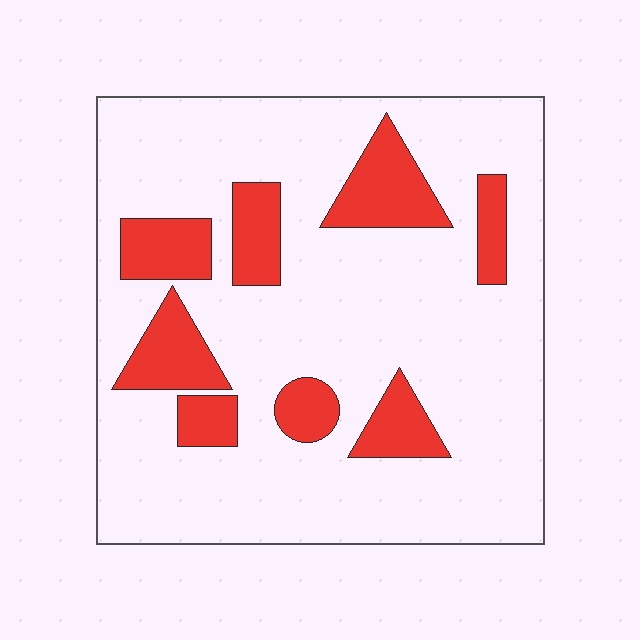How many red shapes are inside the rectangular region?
8.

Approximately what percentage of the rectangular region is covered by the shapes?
Approximately 20%.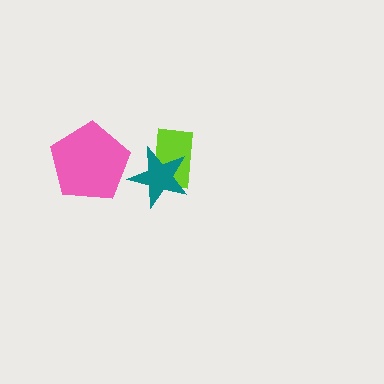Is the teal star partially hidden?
No, no other shape covers it.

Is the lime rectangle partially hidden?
Yes, it is partially covered by another shape.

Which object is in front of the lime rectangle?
The teal star is in front of the lime rectangle.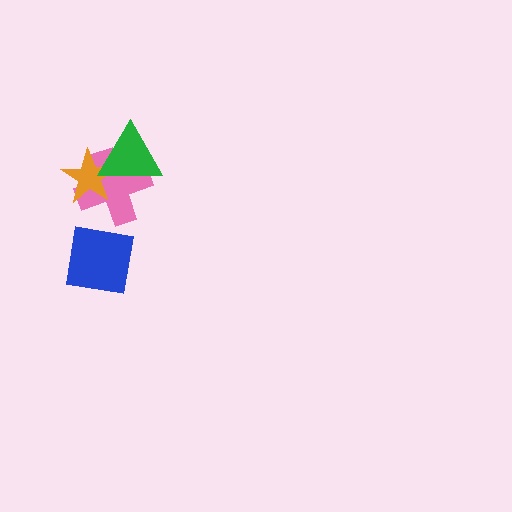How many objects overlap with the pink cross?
2 objects overlap with the pink cross.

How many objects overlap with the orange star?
2 objects overlap with the orange star.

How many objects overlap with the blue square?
0 objects overlap with the blue square.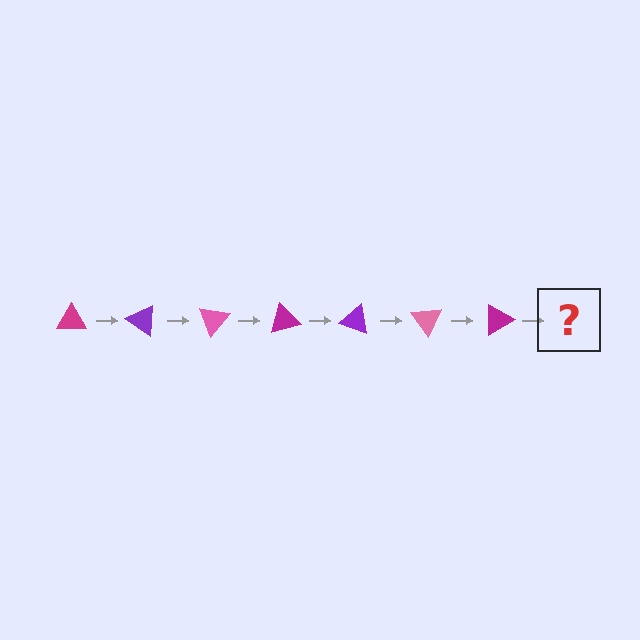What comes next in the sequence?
The next element should be a purple triangle, rotated 245 degrees from the start.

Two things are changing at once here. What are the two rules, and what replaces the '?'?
The two rules are that it rotates 35 degrees each step and the color cycles through magenta, purple, and pink. The '?' should be a purple triangle, rotated 245 degrees from the start.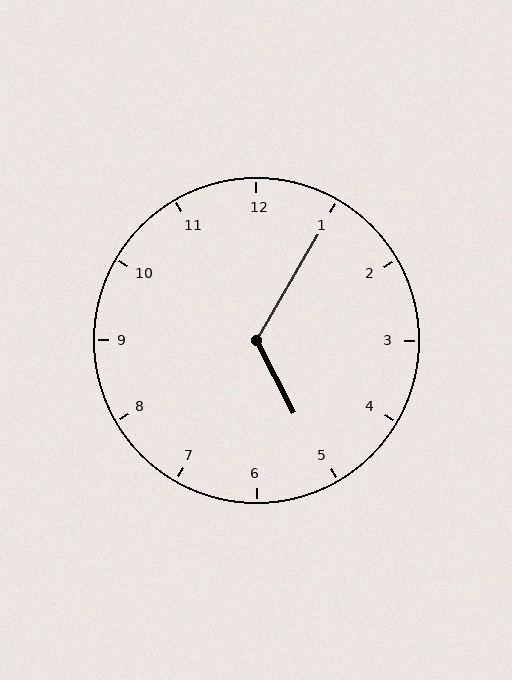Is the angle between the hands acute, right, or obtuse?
It is obtuse.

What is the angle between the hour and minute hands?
Approximately 122 degrees.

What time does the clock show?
5:05.